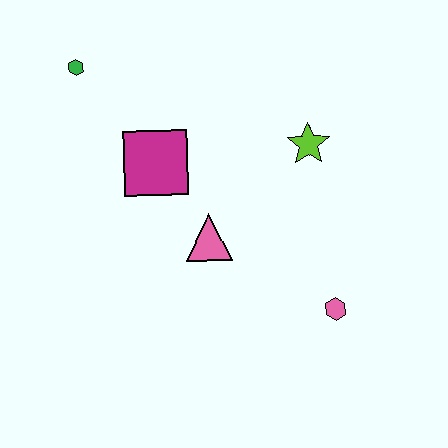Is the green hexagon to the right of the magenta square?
No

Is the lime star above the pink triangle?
Yes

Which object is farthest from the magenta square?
The pink hexagon is farthest from the magenta square.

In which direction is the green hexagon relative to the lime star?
The green hexagon is to the left of the lime star.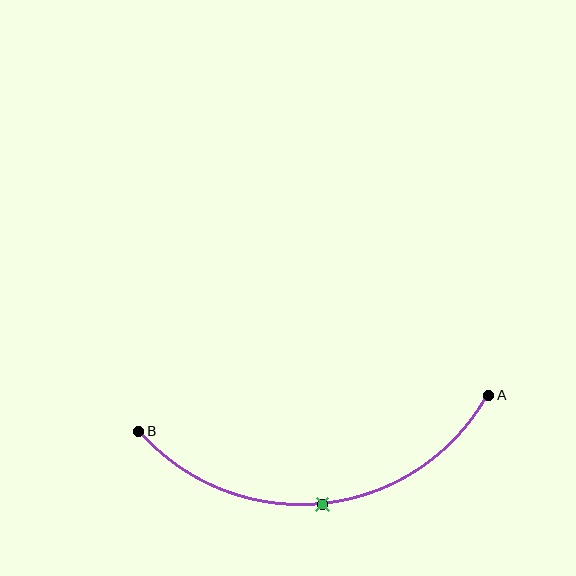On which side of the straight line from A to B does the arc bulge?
The arc bulges below the straight line connecting A and B.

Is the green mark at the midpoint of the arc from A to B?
Yes. The green mark lies on the arc at equal arc-length from both A and B — it is the arc midpoint.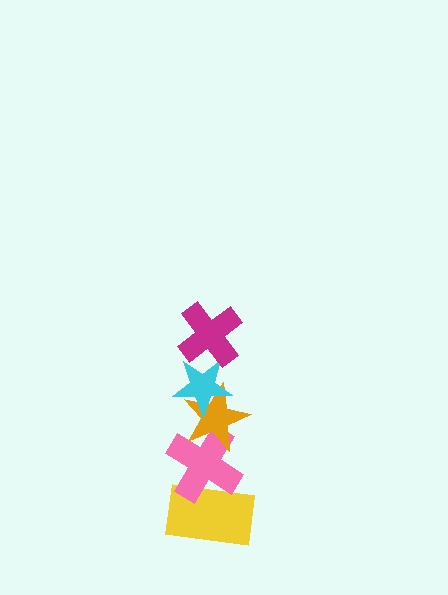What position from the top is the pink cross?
The pink cross is 4th from the top.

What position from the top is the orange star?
The orange star is 3rd from the top.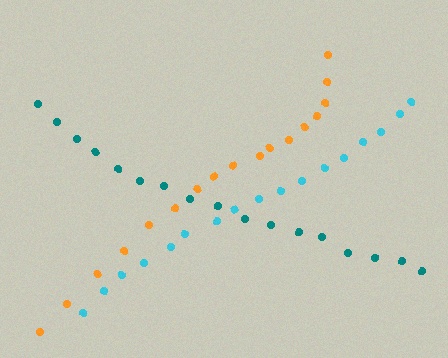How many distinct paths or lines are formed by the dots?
There are 3 distinct paths.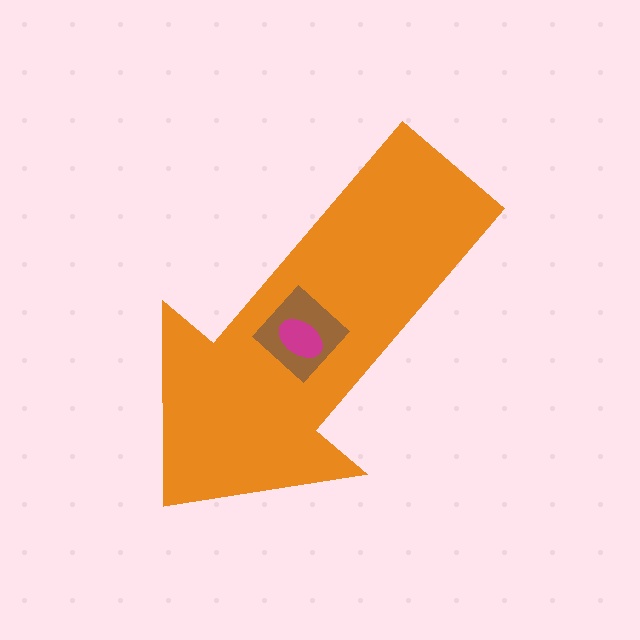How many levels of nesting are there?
3.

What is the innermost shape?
The magenta ellipse.